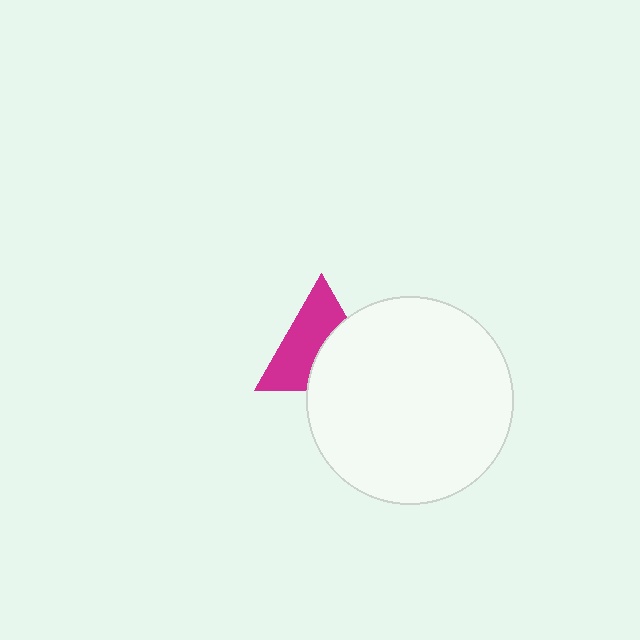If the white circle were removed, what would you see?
You would see the complete magenta triangle.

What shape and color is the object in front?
The object in front is a white circle.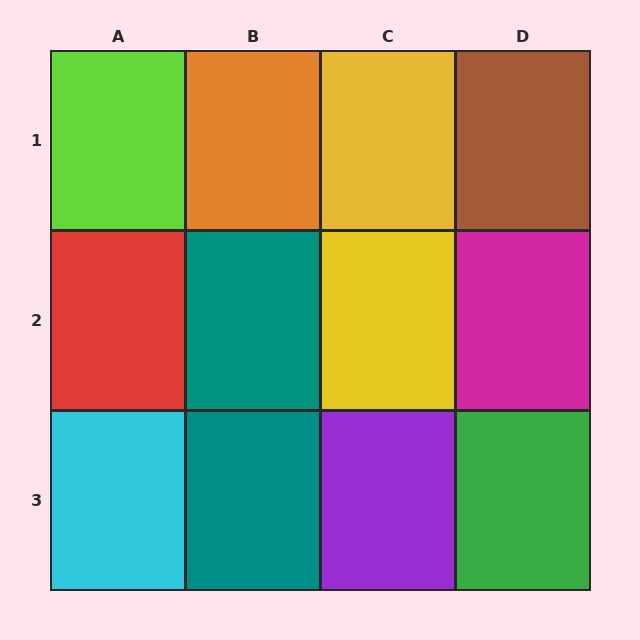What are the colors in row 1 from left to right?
Lime, orange, yellow, brown.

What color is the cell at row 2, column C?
Yellow.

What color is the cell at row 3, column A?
Cyan.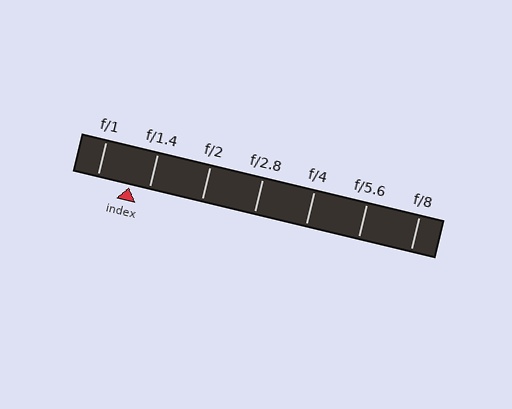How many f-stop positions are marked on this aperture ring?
There are 7 f-stop positions marked.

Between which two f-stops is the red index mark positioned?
The index mark is between f/1 and f/1.4.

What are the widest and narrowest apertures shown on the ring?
The widest aperture shown is f/1 and the narrowest is f/8.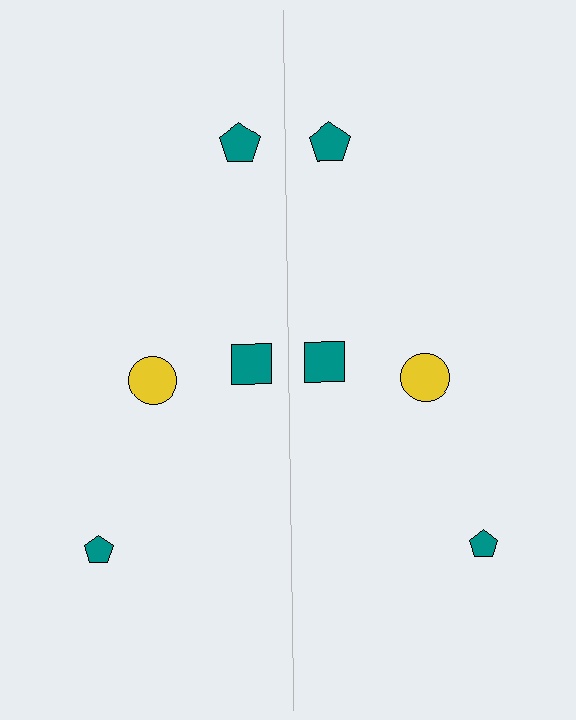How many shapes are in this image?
There are 8 shapes in this image.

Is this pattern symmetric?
Yes, this pattern has bilateral (reflection) symmetry.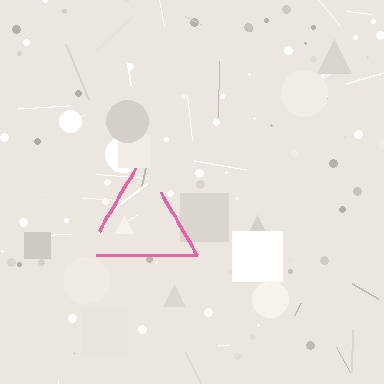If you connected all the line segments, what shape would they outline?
They would outline a triangle.